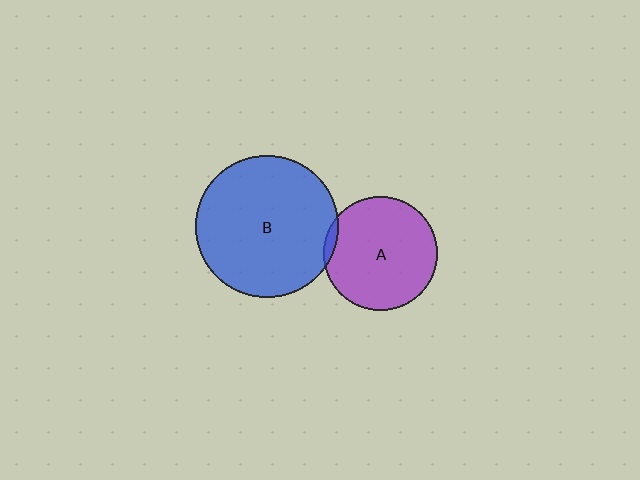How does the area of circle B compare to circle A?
Approximately 1.6 times.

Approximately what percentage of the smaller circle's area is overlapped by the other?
Approximately 5%.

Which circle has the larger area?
Circle B (blue).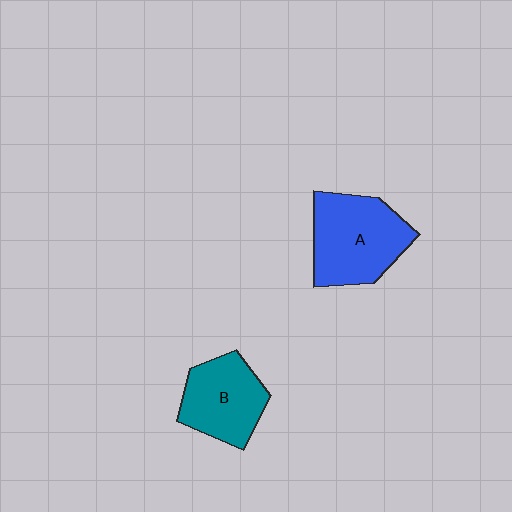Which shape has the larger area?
Shape A (blue).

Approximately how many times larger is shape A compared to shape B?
Approximately 1.3 times.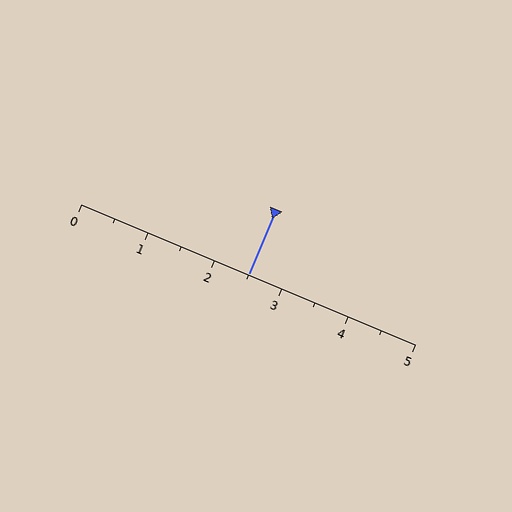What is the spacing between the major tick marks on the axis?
The major ticks are spaced 1 apart.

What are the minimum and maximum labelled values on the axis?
The axis runs from 0 to 5.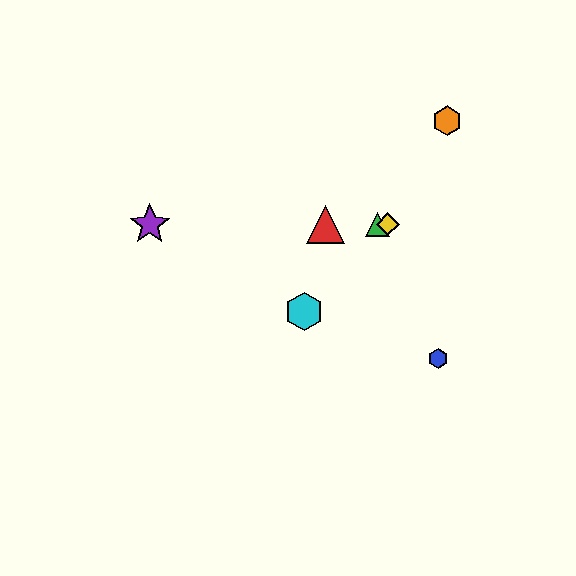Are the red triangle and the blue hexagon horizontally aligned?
No, the red triangle is at y≈224 and the blue hexagon is at y≈359.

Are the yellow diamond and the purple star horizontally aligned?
Yes, both are at y≈224.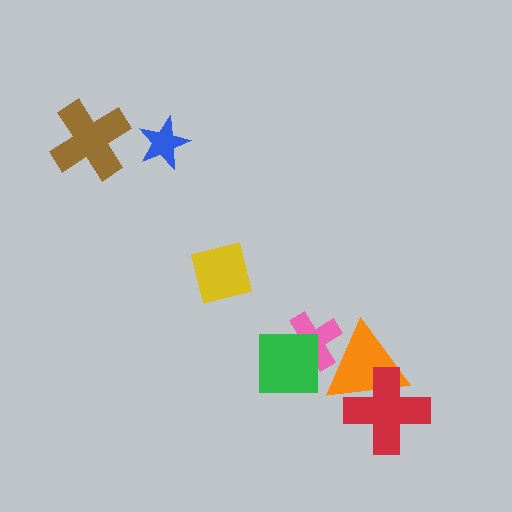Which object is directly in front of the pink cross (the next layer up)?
The green square is directly in front of the pink cross.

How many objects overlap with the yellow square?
0 objects overlap with the yellow square.